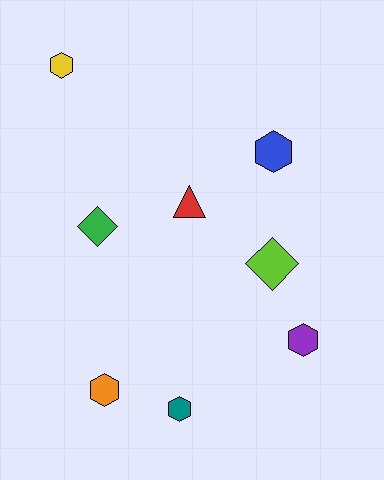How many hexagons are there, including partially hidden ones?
There are 5 hexagons.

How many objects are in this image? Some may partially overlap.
There are 8 objects.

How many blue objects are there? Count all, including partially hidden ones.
There is 1 blue object.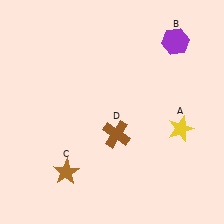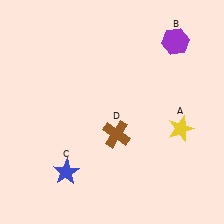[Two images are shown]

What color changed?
The star (C) changed from brown in Image 1 to blue in Image 2.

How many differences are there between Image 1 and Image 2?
There is 1 difference between the two images.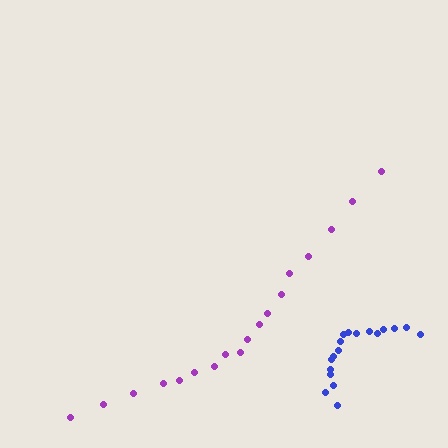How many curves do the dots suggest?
There are 2 distinct paths.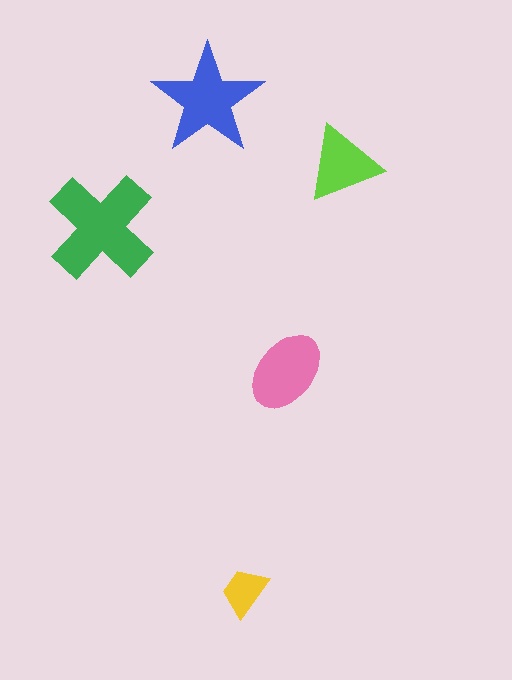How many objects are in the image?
There are 5 objects in the image.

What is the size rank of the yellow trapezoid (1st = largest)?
5th.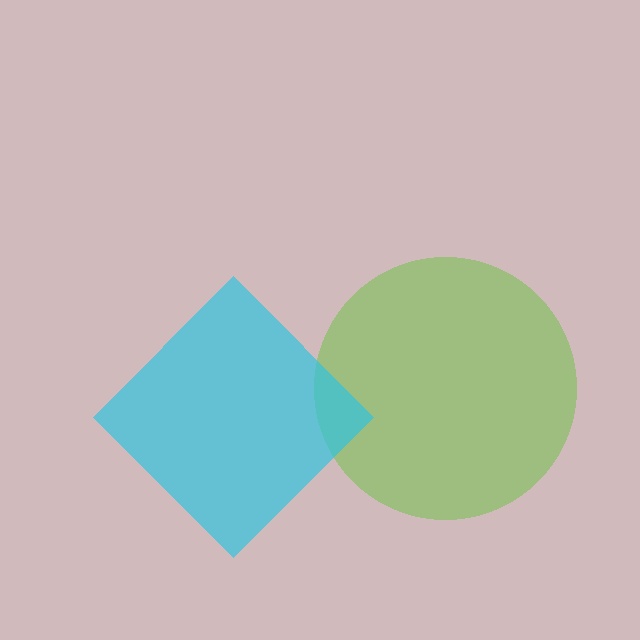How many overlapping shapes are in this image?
There are 2 overlapping shapes in the image.